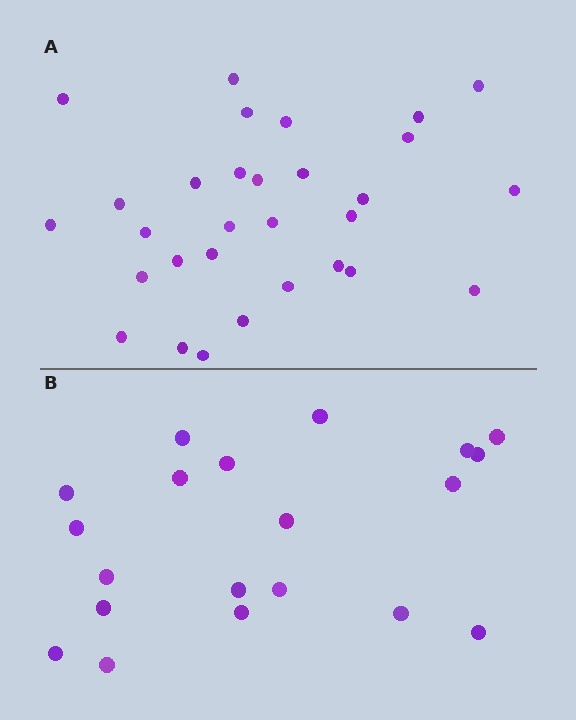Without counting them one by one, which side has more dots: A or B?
Region A (the top region) has more dots.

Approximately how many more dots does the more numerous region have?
Region A has roughly 10 or so more dots than region B.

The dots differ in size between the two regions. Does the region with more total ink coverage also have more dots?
No. Region B has more total ink coverage because its dots are larger, but region A actually contains more individual dots. Total area can be misleading — the number of items is what matters here.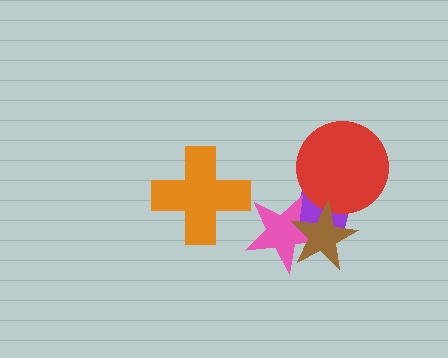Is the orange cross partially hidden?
No, no other shape covers it.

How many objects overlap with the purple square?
3 objects overlap with the purple square.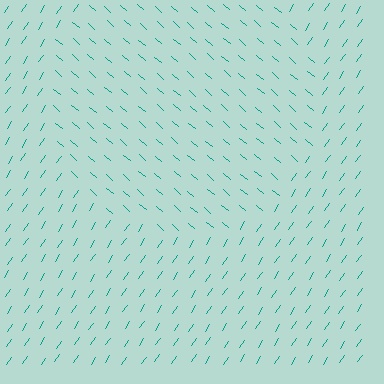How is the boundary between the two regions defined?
The boundary is defined purely by a change in line orientation (approximately 83 degrees difference). All lines are the same color and thickness.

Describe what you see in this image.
The image is filled with small teal line segments. A circle region in the image has lines oriented differently from the surrounding lines, creating a visible texture boundary.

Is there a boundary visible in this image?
Yes, there is a texture boundary formed by a change in line orientation.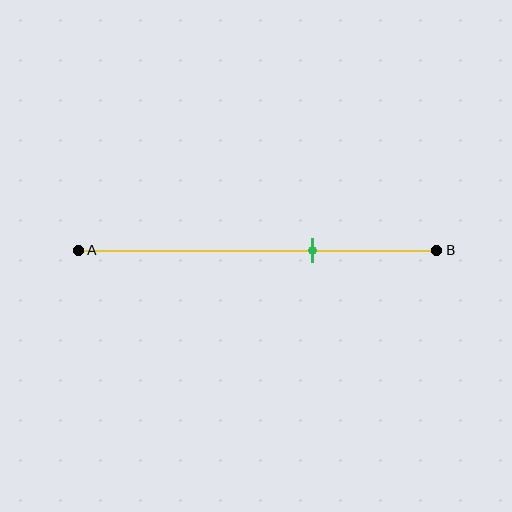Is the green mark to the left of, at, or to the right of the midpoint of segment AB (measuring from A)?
The green mark is to the right of the midpoint of segment AB.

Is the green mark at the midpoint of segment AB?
No, the mark is at about 65% from A, not at the 50% midpoint.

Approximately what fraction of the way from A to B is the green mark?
The green mark is approximately 65% of the way from A to B.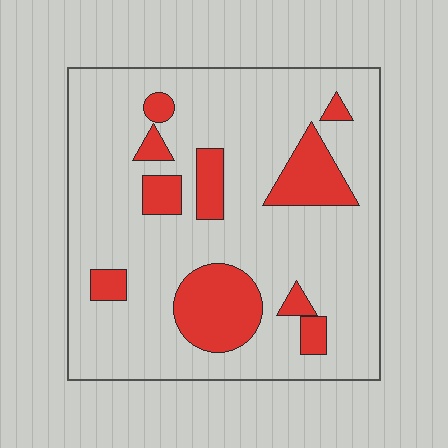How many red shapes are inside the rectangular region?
10.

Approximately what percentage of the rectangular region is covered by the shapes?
Approximately 20%.